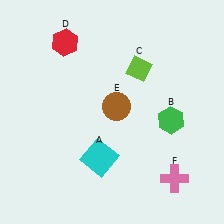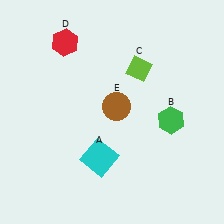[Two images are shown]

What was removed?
The pink cross (F) was removed in Image 2.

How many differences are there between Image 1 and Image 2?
There is 1 difference between the two images.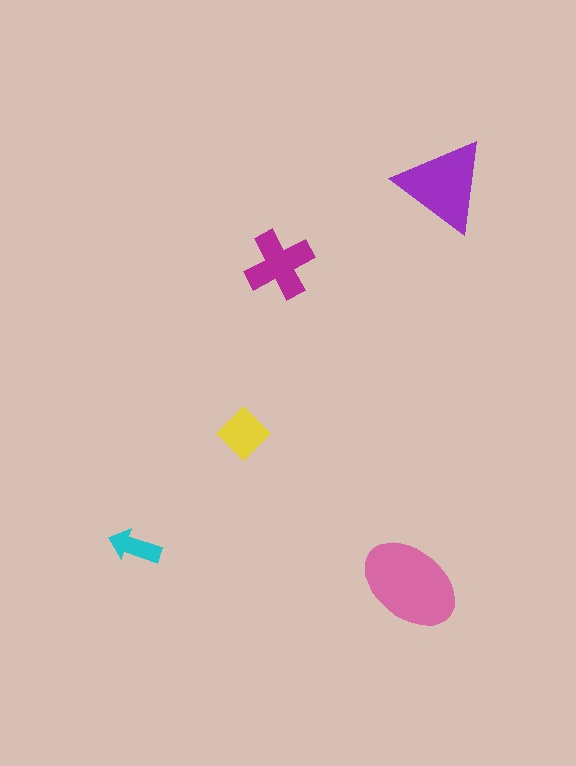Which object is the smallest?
The cyan arrow.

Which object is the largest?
The pink ellipse.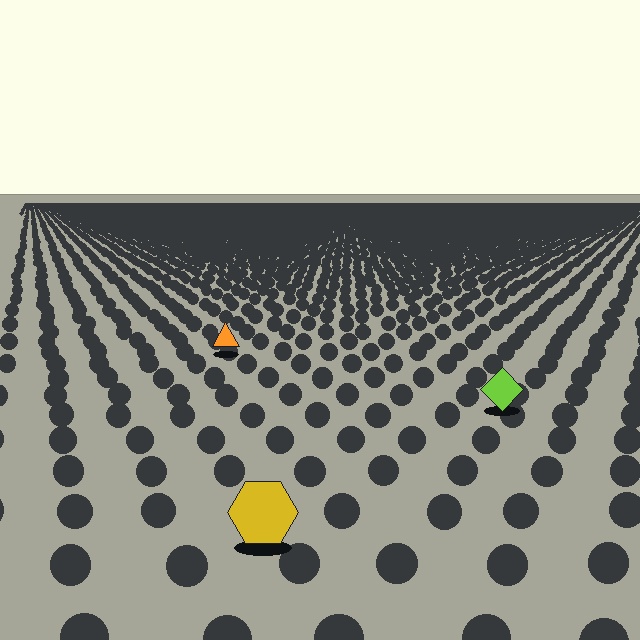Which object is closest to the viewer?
The yellow hexagon is closest. The texture marks near it are larger and more spread out.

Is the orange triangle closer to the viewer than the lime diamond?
No. The lime diamond is closer — you can tell from the texture gradient: the ground texture is coarser near it.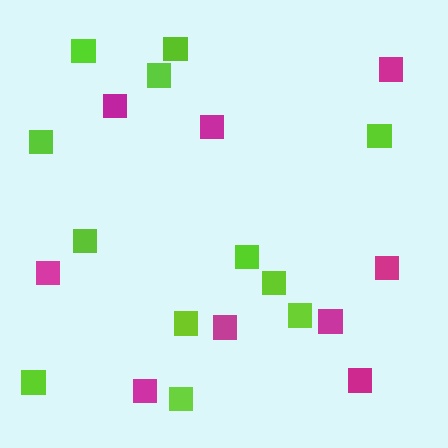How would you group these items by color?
There are 2 groups: one group of lime squares (12) and one group of magenta squares (9).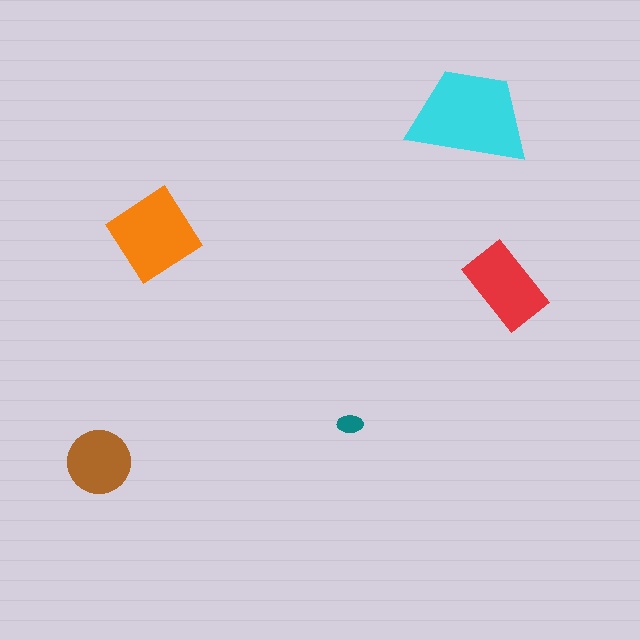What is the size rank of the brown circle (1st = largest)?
4th.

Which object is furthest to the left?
The brown circle is leftmost.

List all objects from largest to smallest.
The cyan trapezoid, the orange diamond, the red rectangle, the brown circle, the teal ellipse.